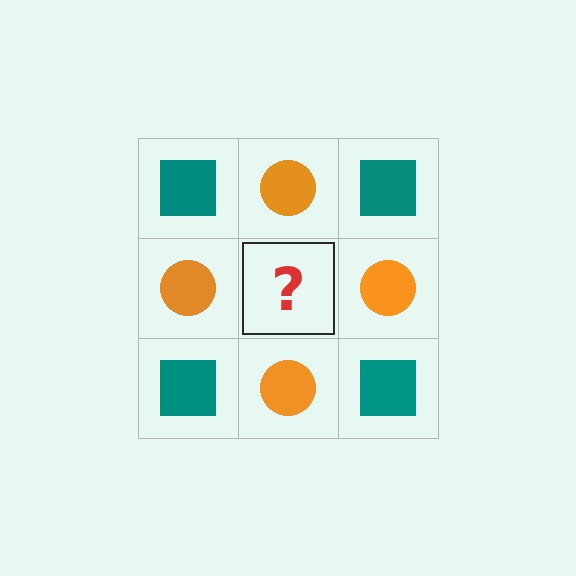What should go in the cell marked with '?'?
The missing cell should contain a teal square.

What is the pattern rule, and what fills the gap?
The rule is that it alternates teal square and orange circle in a checkerboard pattern. The gap should be filled with a teal square.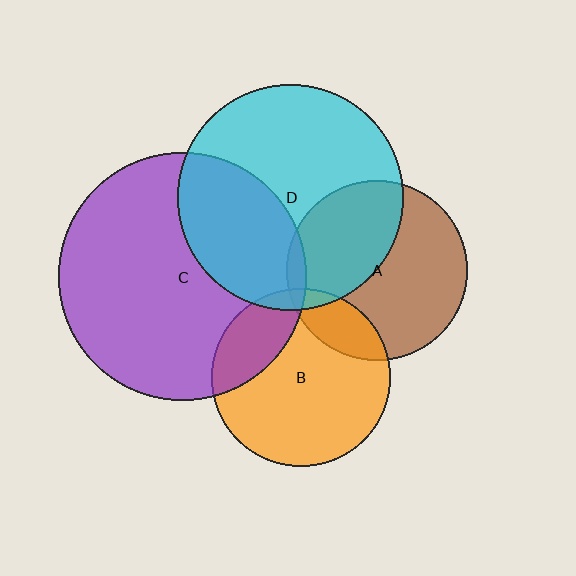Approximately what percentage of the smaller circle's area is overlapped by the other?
Approximately 25%.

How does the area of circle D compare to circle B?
Approximately 1.6 times.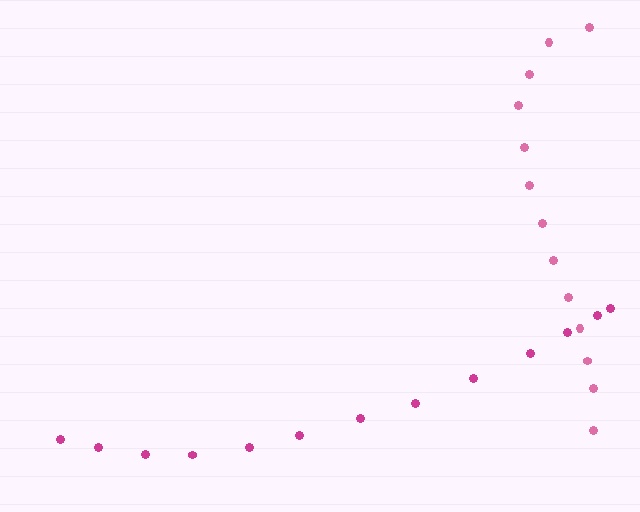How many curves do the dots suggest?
There are 2 distinct paths.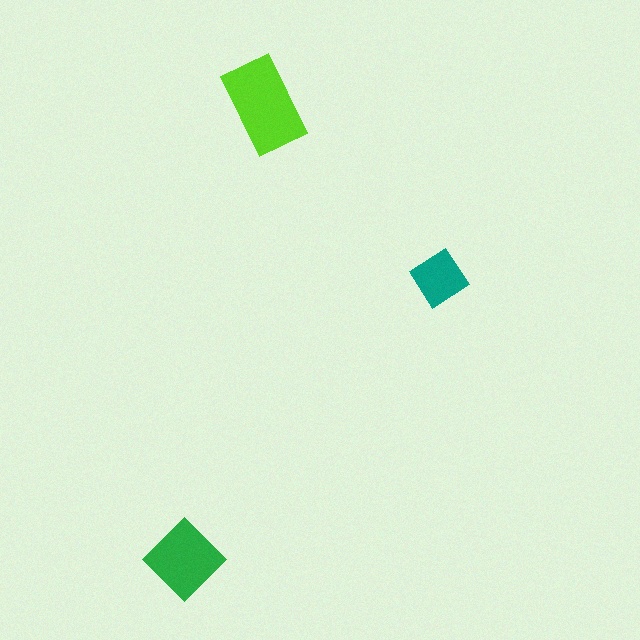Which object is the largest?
The lime rectangle.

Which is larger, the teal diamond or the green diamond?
The green diamond.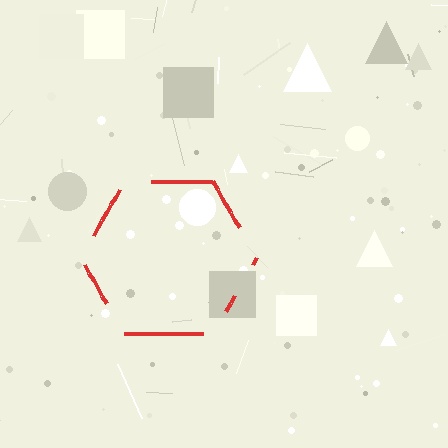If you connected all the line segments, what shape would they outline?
They would outline a hexagon.